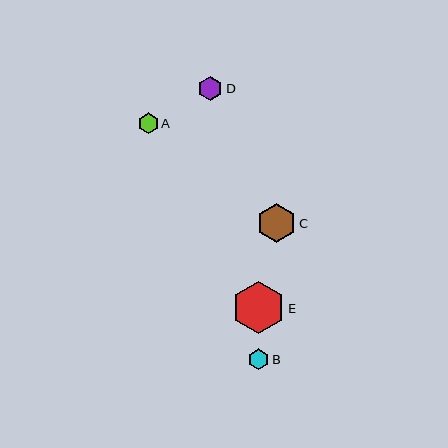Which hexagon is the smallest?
Hexagon A is the smallest with a size of approximately 21 pixels.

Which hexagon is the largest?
Hexagon E is the largest with a size of approximately 52 pixels.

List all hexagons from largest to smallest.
From largest to smallest: E, C, D, B, A.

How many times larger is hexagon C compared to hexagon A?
Hexagon C is approximately 1.9 times the size of hexagon A.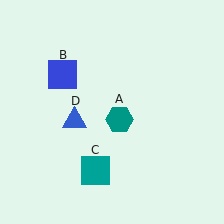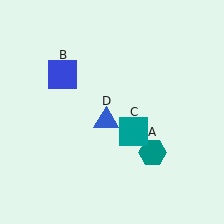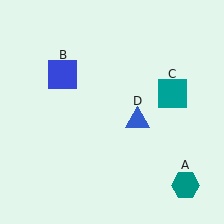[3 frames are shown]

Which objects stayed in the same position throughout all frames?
Blue square (object B) remained stationary.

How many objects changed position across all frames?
3 objects changed position: teal hexagon (object A), teal square (object C), blue triangle (object D).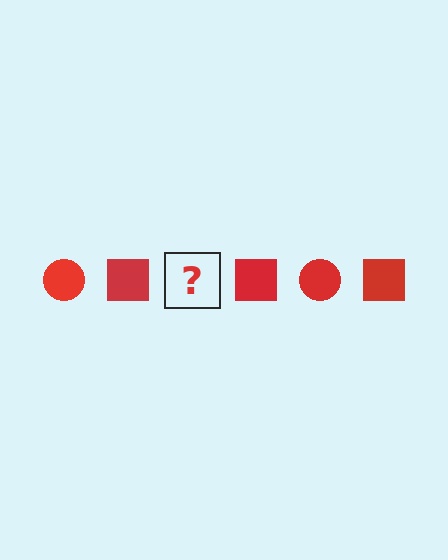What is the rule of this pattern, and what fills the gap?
The rule is that the pattern cycles through circle, square shapes in red. The gap should be filled with a red circle.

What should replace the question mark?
The question mark should be replaced with a red circle.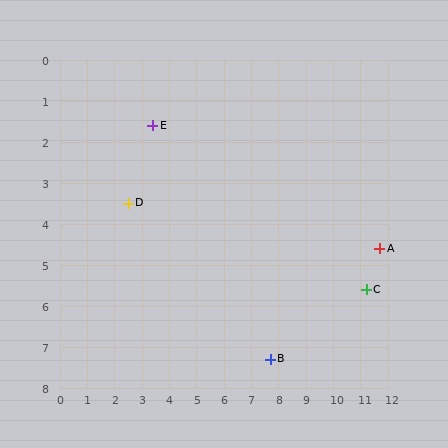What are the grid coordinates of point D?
Point D is at approximately (2.5, 3.5).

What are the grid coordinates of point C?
Point C is at approximately (11.2, 5.6).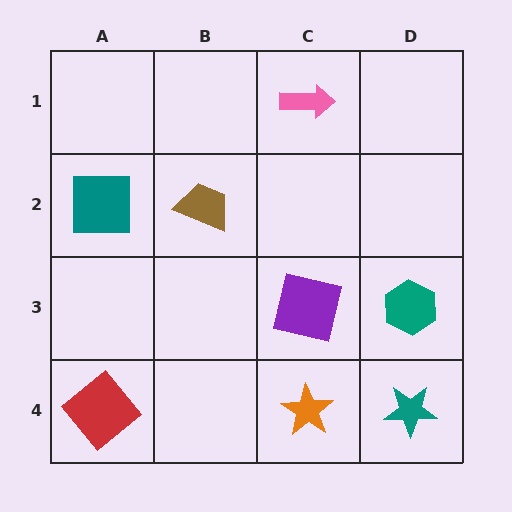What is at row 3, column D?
A teal hexagon.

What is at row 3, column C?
A purple square.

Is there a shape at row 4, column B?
No, that cell is empty.